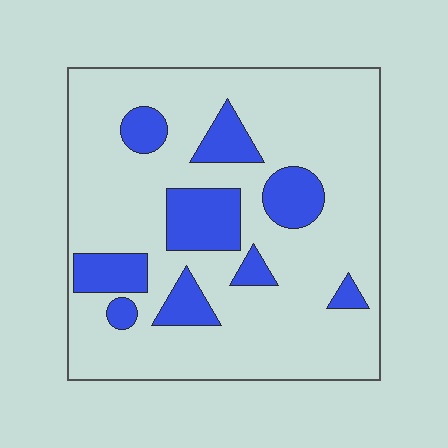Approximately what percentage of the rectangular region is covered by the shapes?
Approximately 20%.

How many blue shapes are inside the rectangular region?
9.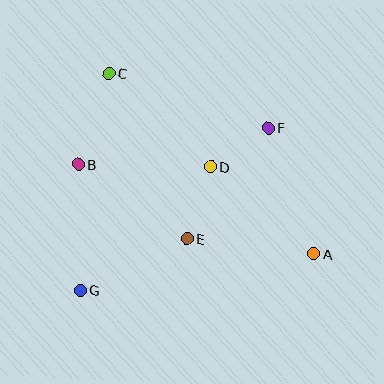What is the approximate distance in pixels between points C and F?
The distance between C and F is approximately 169 pixels.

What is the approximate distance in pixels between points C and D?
The distance between C and D is approximately 138 pixels.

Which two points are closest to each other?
Points D and F are closest to each other.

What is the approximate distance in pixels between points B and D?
The distance between B and D is approximately 132 pixels.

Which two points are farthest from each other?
Points A and C are farthest from each other.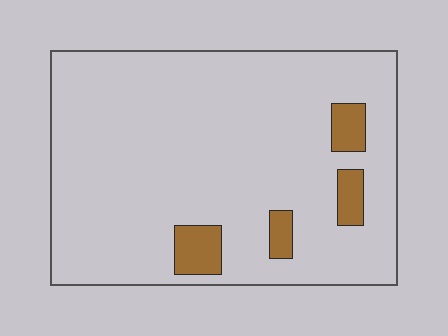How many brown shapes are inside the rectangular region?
4.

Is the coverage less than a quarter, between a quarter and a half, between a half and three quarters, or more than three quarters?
Less than a quarter.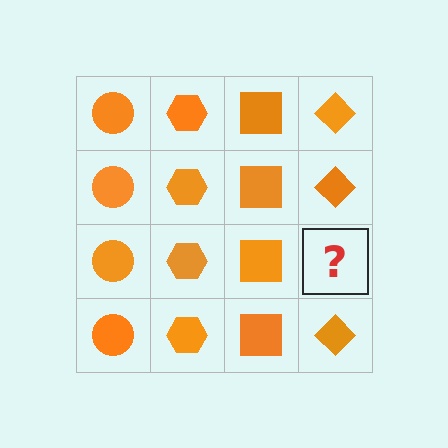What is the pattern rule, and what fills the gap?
The rule is that each column has a consistent shape. The gap should be filled with an orange diamond.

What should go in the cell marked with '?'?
The missing cell should contain an orange diamond.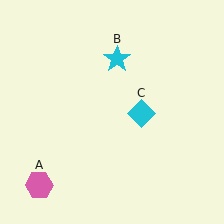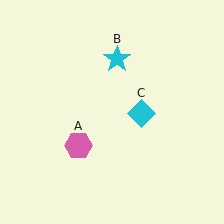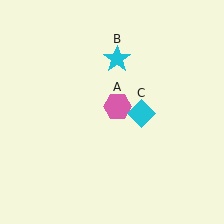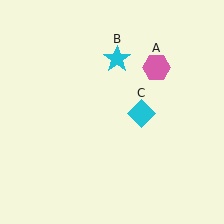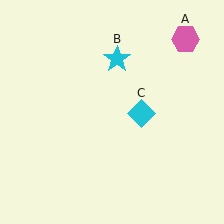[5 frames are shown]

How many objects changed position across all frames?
1 object changed position: pink hexagon (object A).